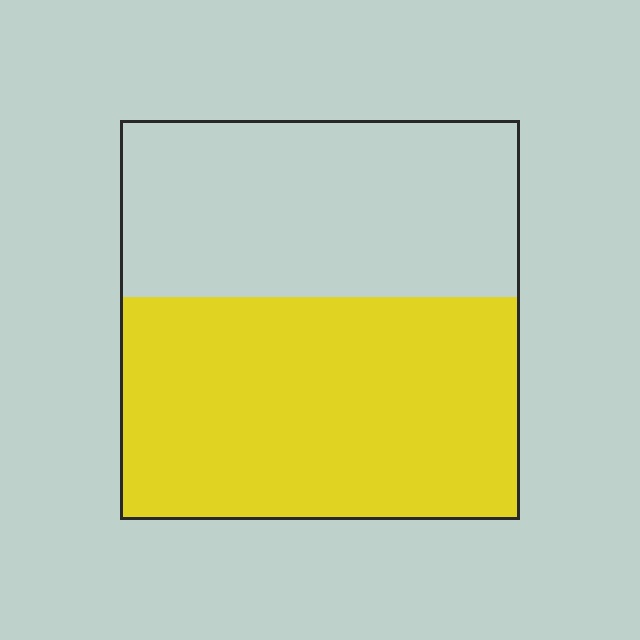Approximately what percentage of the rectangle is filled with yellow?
Approximately 55%.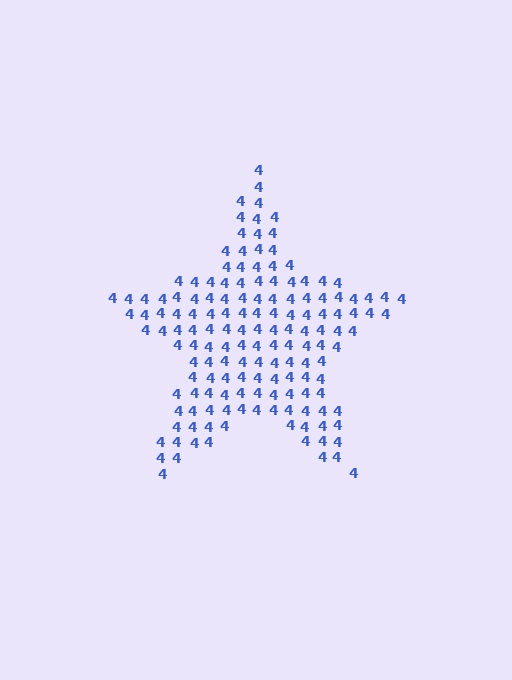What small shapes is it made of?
It is made of small digit 4's.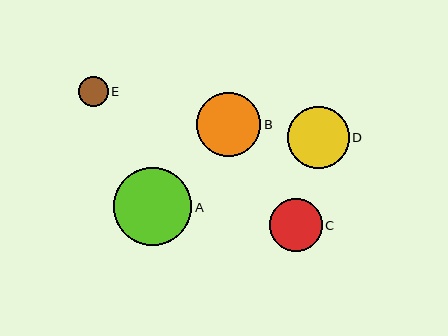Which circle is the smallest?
Circle E is the smallest with a size of approximately 30 pixels.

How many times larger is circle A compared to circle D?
Circle A is approximately 1.3 times the size of circle D.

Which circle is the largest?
Circle A is the largest with a size of approximately 78 pixels.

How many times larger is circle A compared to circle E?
Circle A is approximately 2.6 times the size of circle E.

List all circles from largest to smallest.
From largest to smallest: A, B, D, C, E.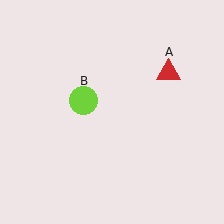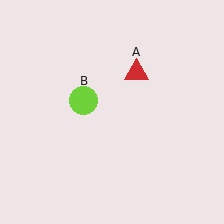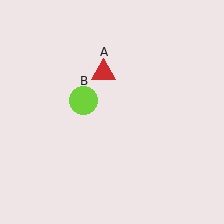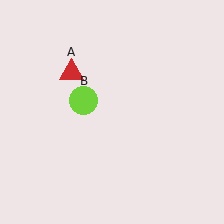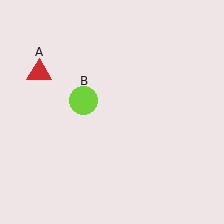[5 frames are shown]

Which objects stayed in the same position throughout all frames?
Lime circle (object B) remained stationary.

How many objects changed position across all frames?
1 object changed position: red triangle (object A).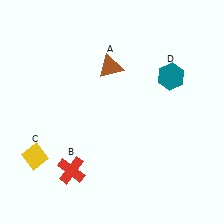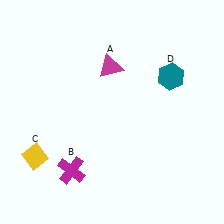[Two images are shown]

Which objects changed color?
A changed from brown to magenta. B changed from red to magenta.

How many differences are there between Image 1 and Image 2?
There are 2 differences between the two images.